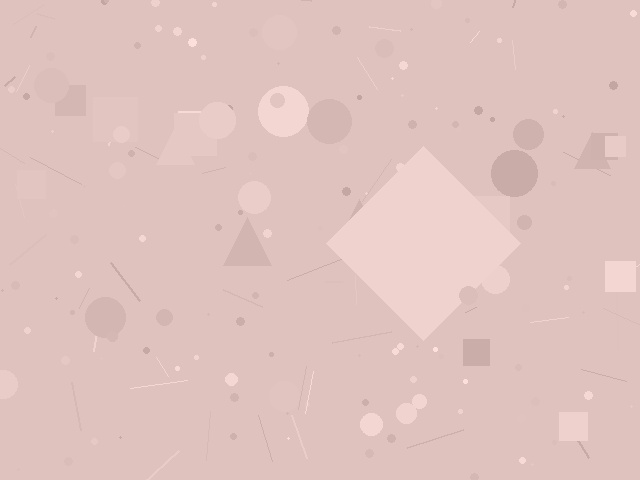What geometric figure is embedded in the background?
A diamond is embedded in the background.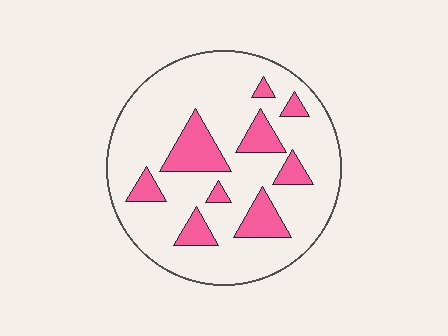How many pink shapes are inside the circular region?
9.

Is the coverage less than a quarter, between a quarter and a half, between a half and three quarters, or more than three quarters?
Less than a quarter.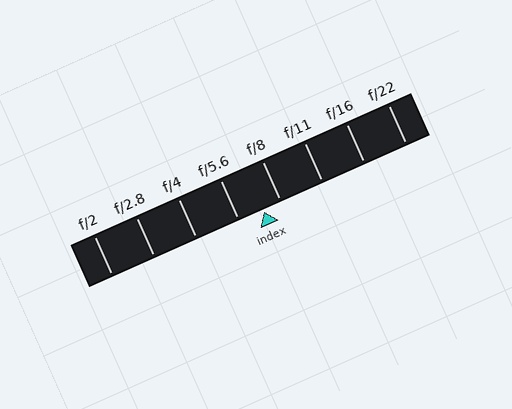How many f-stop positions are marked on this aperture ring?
There are 8 f-stop positions marked.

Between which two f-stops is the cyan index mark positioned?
The index mark is between f/5.6 and f/8.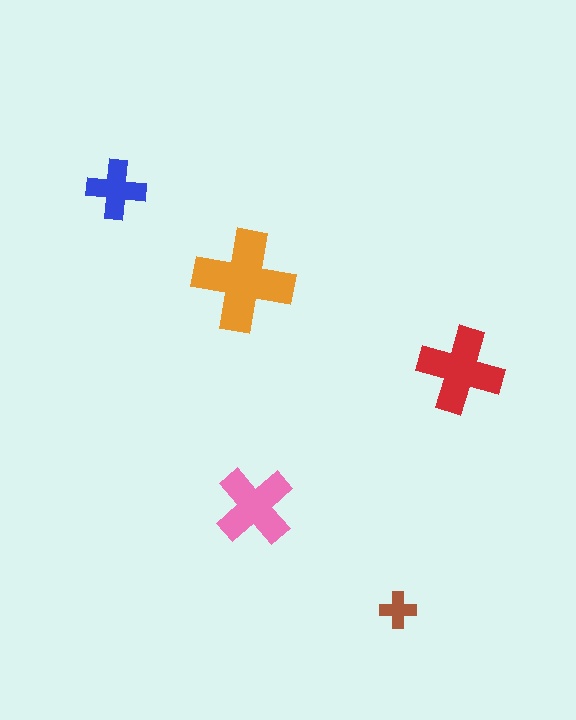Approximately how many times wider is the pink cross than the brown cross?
About 2 times wider.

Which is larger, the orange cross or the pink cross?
The orange one.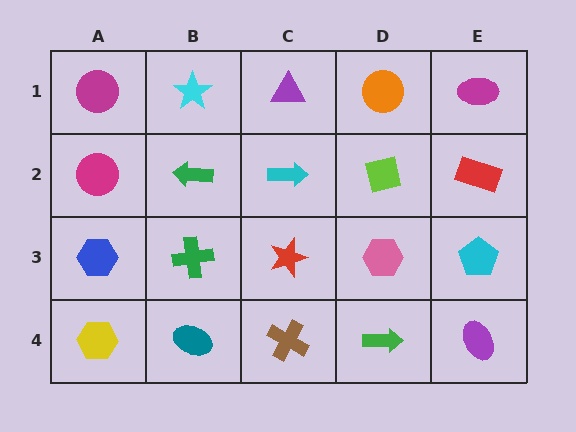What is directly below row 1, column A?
A magenta circle.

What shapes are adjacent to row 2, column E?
A magenta ellipse (row 1, column E), a cyan pentagon (row 3, column E), a lime square (row 2, column D).